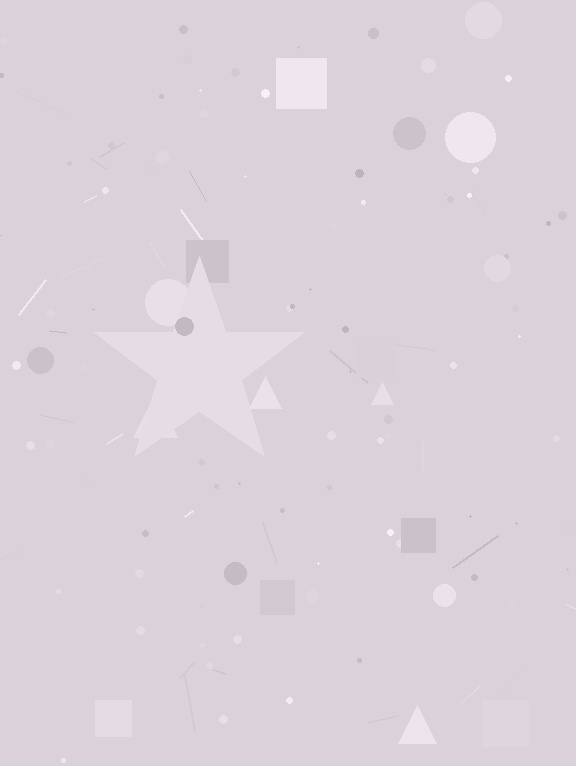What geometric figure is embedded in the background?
A star is embedded in the background.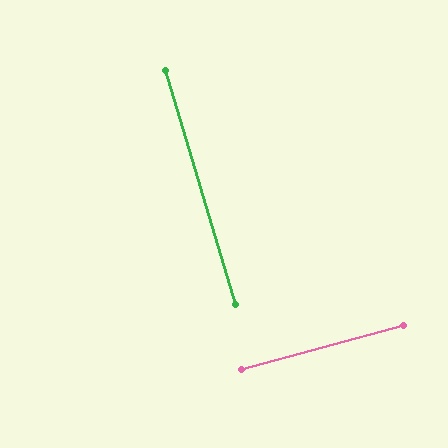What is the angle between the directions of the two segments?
Approximately 89 degrees.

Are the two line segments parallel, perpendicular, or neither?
Perpendicular — they meet at approximately 89°.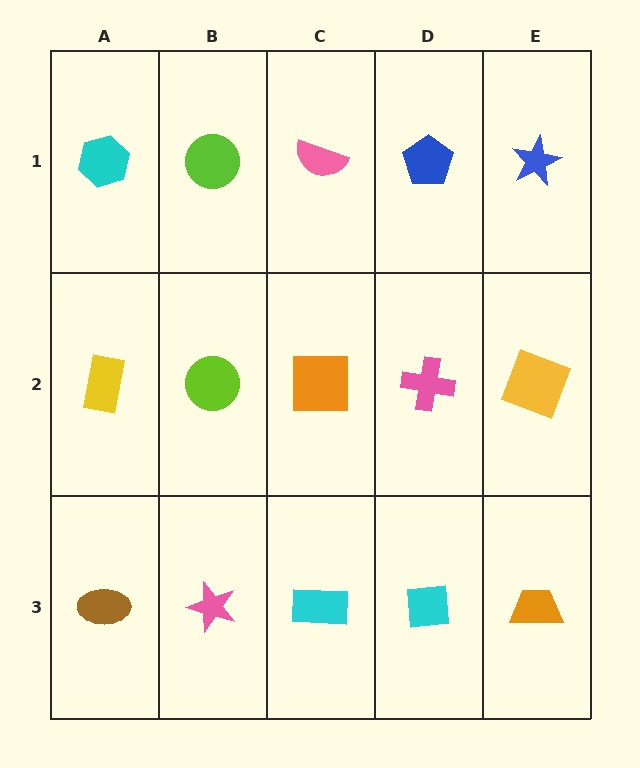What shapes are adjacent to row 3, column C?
An orange square (row 2, column C), a pink star (row 3, column B), a cyan square (row 3, column D).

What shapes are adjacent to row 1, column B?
A lime circle (row 2, column B), a cyan hexagon (row 1, column A), a pink semicircle (row 1, column C).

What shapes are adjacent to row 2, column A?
A cyan hexagon (row 1, column A), a brown ellipse (row 3, column A), a lime circle (row 2, column B).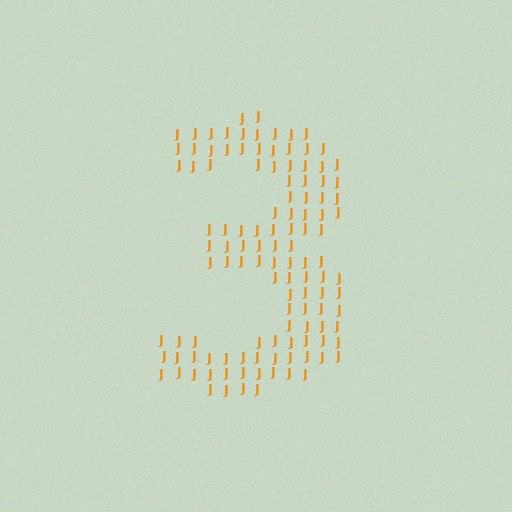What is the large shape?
The large shape is the digit 3.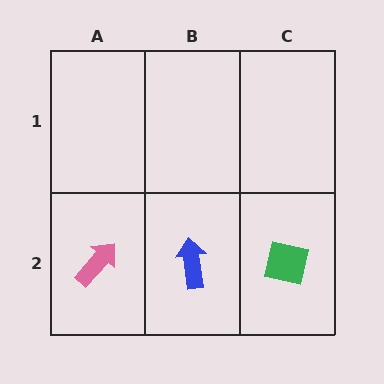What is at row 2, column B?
A blue arrow.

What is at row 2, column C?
A green square.